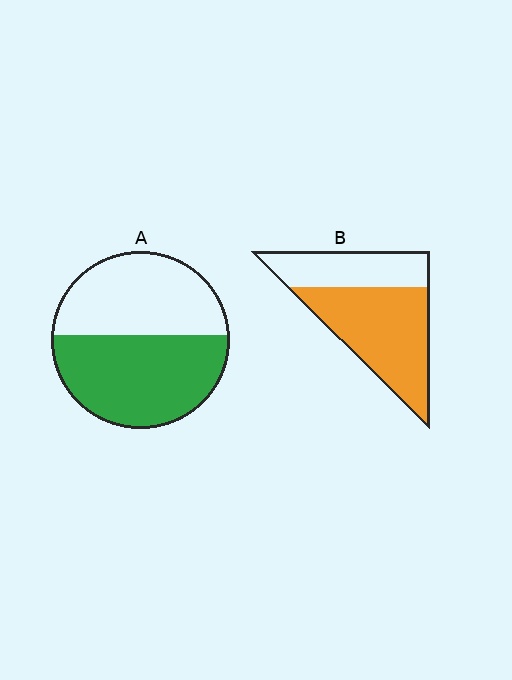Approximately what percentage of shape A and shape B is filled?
A is approximately 55% and B is approximately 65%.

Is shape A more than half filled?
Roughly half.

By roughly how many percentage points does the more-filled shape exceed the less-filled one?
By roughly 10 percentage points (B over A).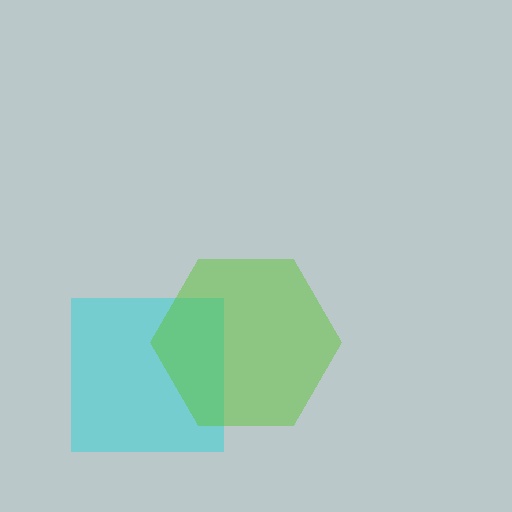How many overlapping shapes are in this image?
There are 2 overlapping shapes in the image.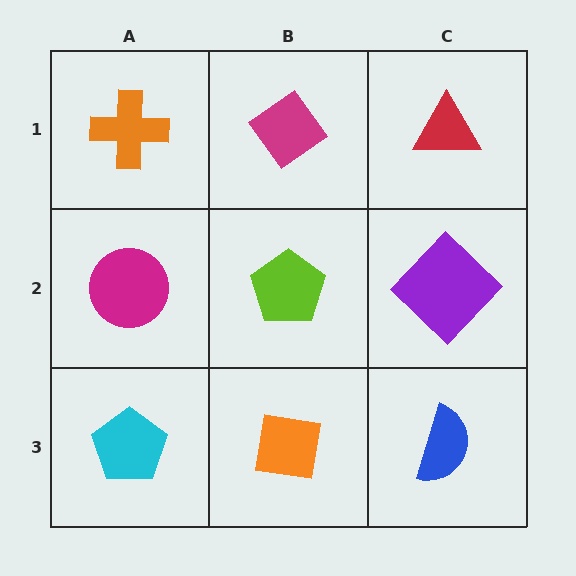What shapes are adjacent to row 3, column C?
A purple diamond (row 2, column C), an orange square (row 3, column B).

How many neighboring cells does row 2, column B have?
4.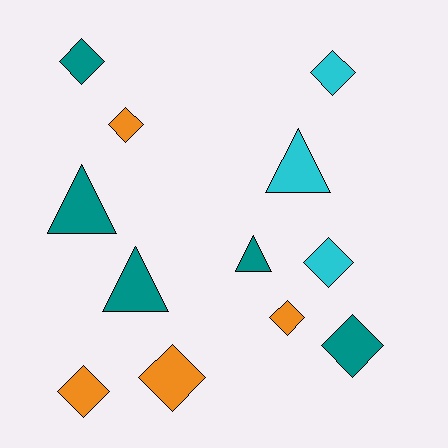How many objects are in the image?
There are 12 objects.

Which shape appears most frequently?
Diamond, with 8 objects.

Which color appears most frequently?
Teal, with 5 objects.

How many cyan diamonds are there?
There are 2 cyan diamonds.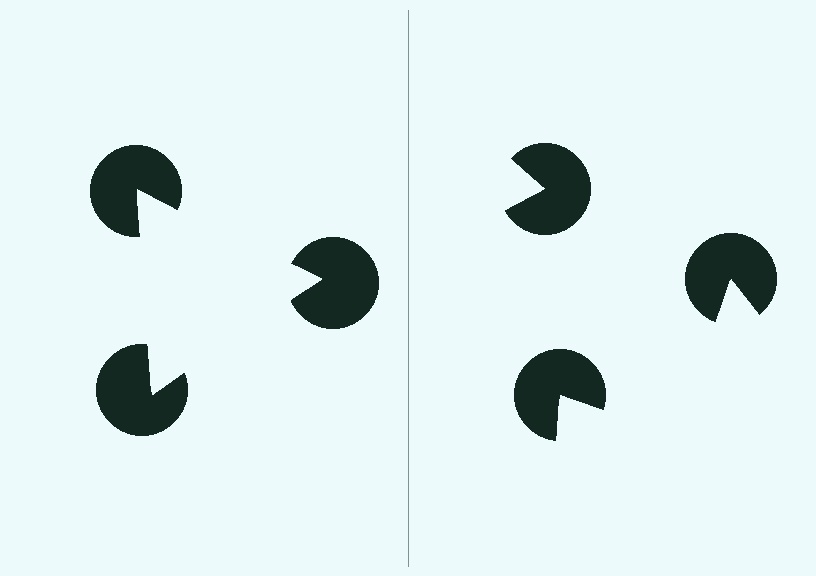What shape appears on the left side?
An illusory triangle.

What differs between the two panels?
The pac-man discs are positioned identically on both sides; only the wedge orientations differ. On the left they align to a triangle; on the right they are misaligned.